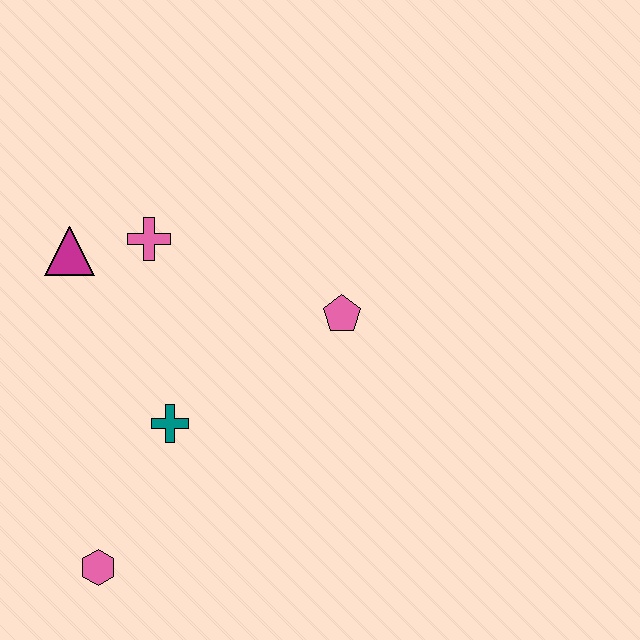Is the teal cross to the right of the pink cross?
Yes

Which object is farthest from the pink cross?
The pink hexagon is farthest from the pink cross.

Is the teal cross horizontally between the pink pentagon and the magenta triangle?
Yes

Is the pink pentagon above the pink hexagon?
Yes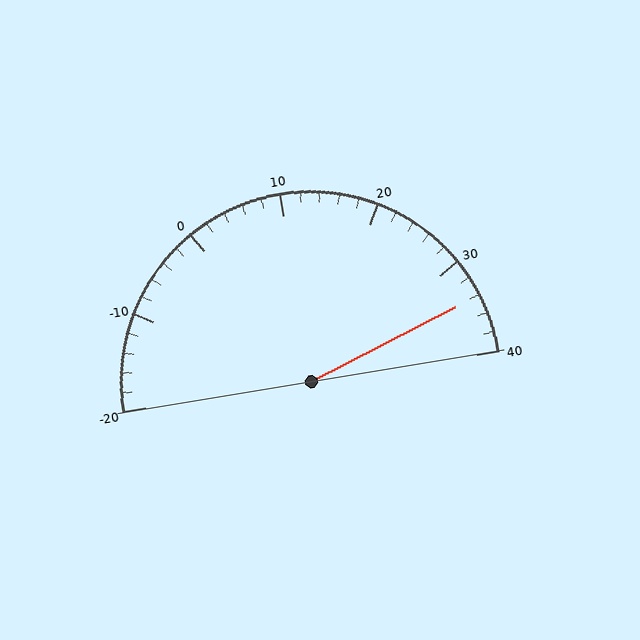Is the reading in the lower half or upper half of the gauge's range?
The reading is in the upper half of the range (-20 to 40).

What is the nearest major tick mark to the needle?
The nearest major tick mark is 30.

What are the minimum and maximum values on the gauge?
The gauge ranges from -20 to 40.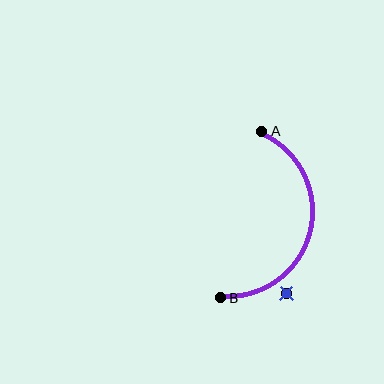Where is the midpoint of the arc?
The arc midpoint is the point on the curve farthest from the straight line joining A and B. It sits to the right of that line.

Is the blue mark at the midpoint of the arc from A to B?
No — the blue mark does not lie on the arc at all. It sits slightly outside the curve.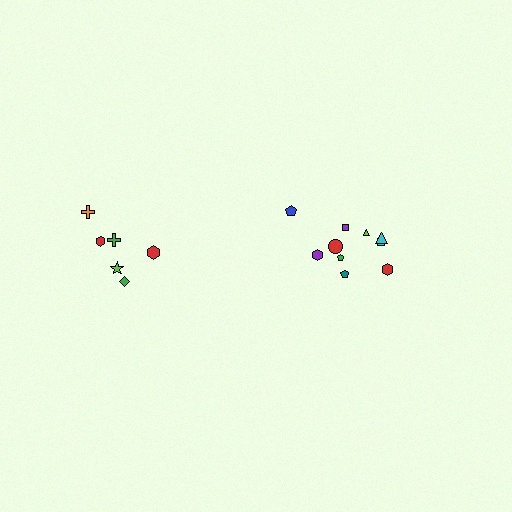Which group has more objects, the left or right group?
The right group.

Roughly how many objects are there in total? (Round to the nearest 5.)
Roughly 15 objects in total.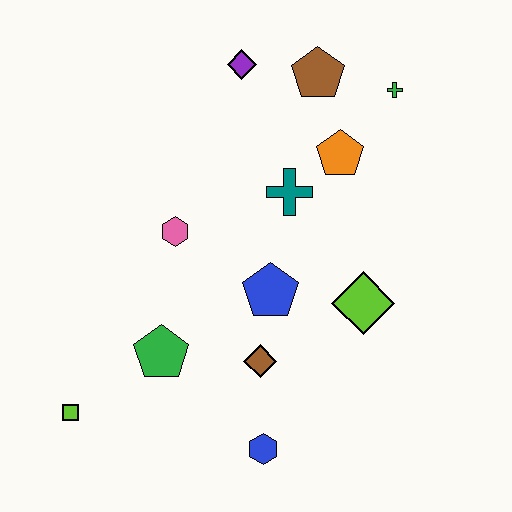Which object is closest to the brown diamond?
The blue pentagon is closest to the brown diamond.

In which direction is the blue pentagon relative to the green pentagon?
The blue pentagon is to the right of the green pentagon.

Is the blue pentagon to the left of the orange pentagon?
Yes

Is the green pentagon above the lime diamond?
No